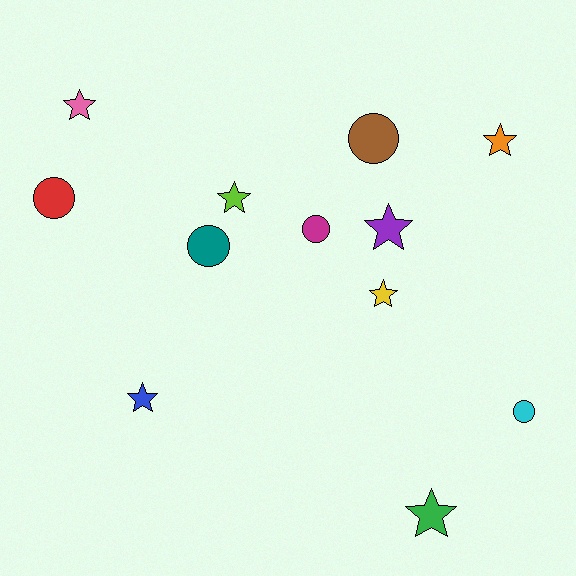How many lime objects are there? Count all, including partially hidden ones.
There is 1 lime object.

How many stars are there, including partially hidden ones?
There are 7 stars.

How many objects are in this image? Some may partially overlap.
There are 12 objects.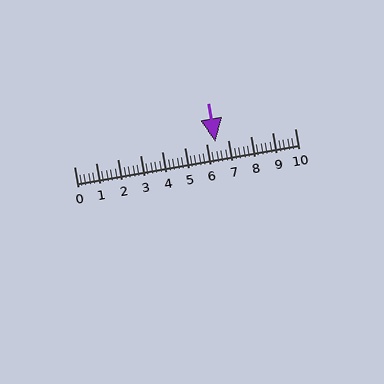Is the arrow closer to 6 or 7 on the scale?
The arrow is closer to 6.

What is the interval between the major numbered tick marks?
The major tick marks are spaced 1 units apart.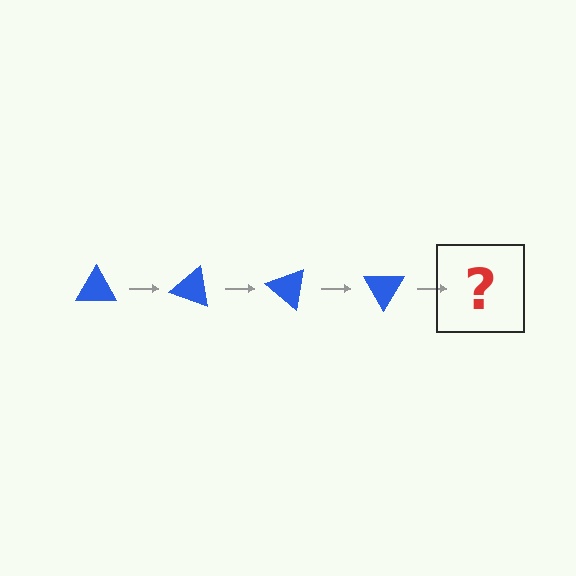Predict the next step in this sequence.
The next step is a blue triangle rotated 80 degrees.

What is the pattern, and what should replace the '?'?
The pattern is that the triangle rotates 20 degrees each step. The '?' should be a blue triangle rotated 80 degrees.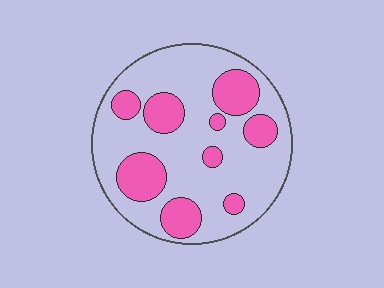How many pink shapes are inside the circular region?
9.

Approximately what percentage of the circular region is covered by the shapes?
Approximately 30%.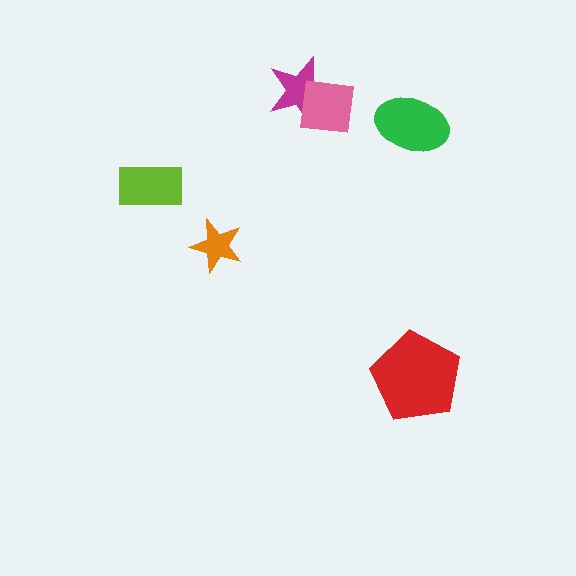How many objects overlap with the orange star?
0 objects overlap with the orange star.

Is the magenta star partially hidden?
Yes, it is partially covered by another shape.